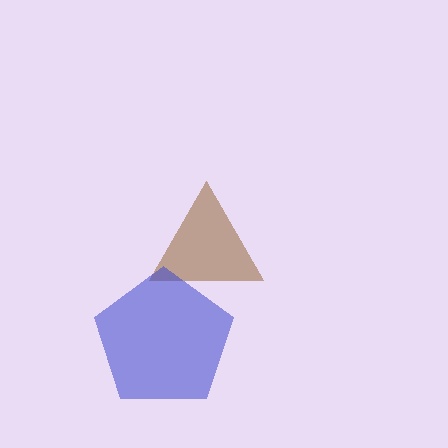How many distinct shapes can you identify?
There are 2 distinct shapes: a brown triangle, a blue pentagon.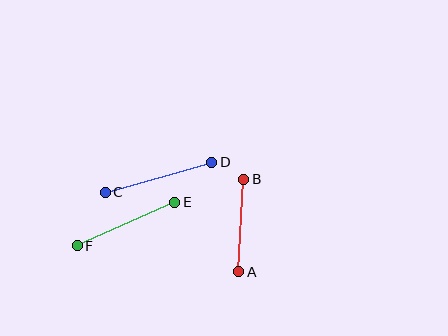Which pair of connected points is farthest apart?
Points C and D are farthest apart.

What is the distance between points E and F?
The distance is approximately 106 pixels.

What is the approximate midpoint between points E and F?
The midpoint is at approximately (126, 224) pixels.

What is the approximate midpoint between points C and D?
The midpoint is at approximately (159, 177) pixels.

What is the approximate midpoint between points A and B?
The midpoint is at approximately (241, 226) pixels.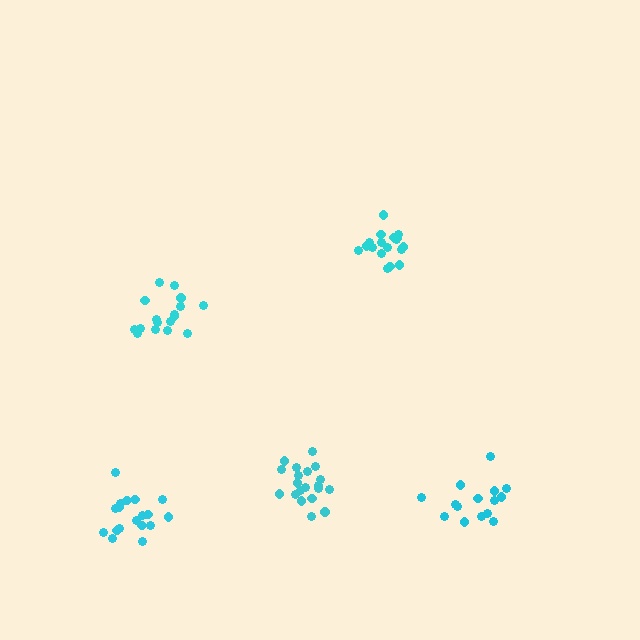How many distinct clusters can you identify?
There are 5 distinct clusters.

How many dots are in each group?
Group 1: 18 dots, Group 2: 18 dots, Group 3: 17 dots, Group 4: 20 dots, Group 5: 15 dots (88 total).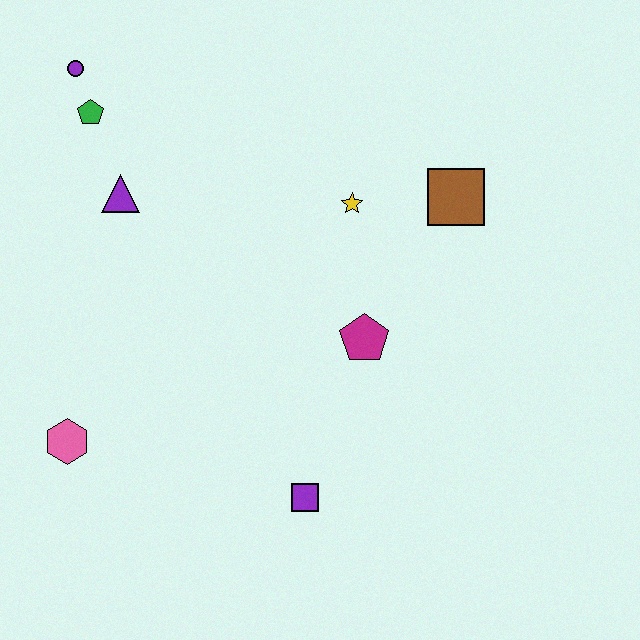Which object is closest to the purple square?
The magenta pentagon is closest to the purple square.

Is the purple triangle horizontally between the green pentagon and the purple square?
Yes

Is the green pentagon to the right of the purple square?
No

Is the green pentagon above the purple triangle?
Yes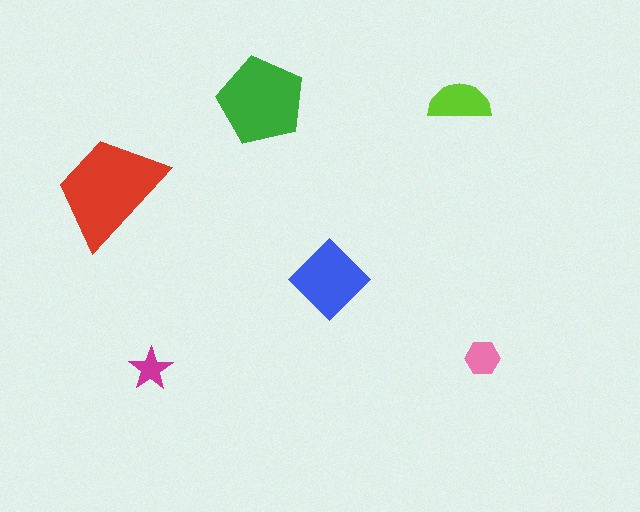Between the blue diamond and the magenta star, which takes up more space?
The blue diamond.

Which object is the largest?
The red trapezoid.